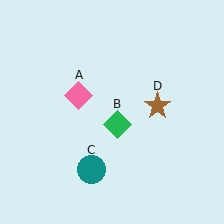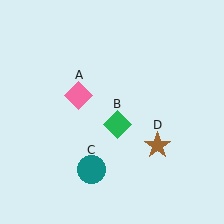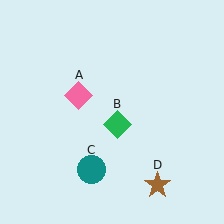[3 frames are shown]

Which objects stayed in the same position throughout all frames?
Pink diamond (object A) and green diamond (object B) and teal circle (object C) remained stationary.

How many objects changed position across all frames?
1 object changed position: brown star (object D).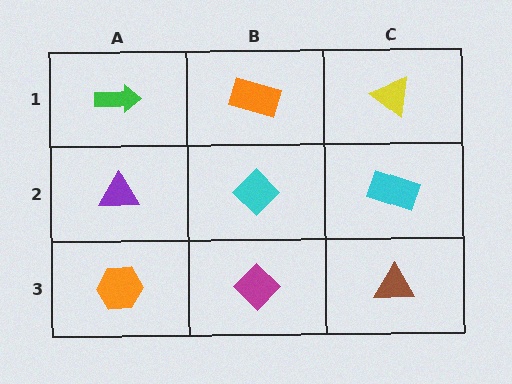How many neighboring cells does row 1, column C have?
2.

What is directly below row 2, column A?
An orange hexagon.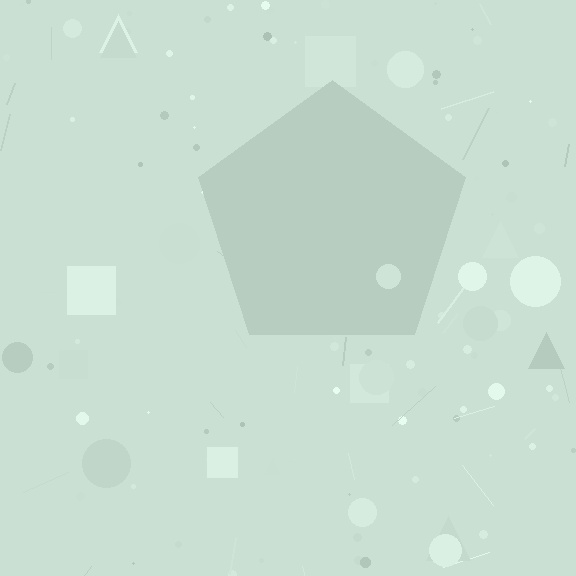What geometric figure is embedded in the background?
A pentagon is embedded in the background.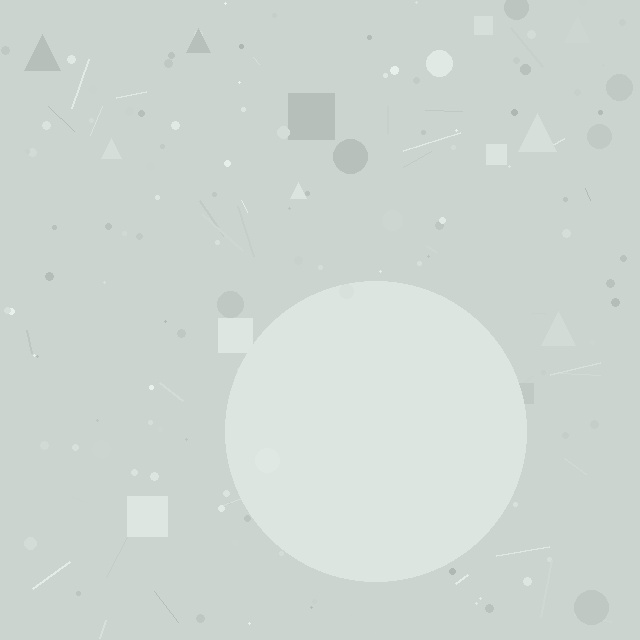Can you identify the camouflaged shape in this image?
The camouflaged shape is a circle.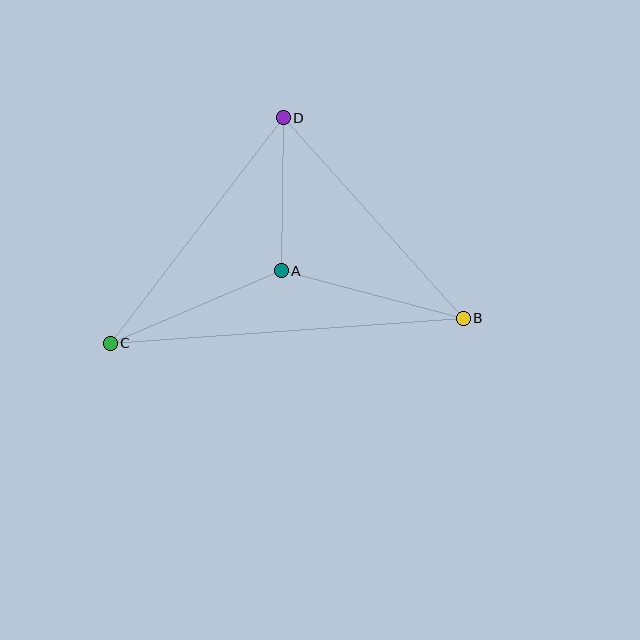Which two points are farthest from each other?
Points B and C are farthest from each other.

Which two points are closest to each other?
Points A and D are closest to each other.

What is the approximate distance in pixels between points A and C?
The distance between A and C is approximately 185 pixels.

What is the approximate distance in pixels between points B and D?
The distance between B and D is approximately 269 pixels.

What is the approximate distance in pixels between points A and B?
The distance between A and B is approximately 188 pixels.